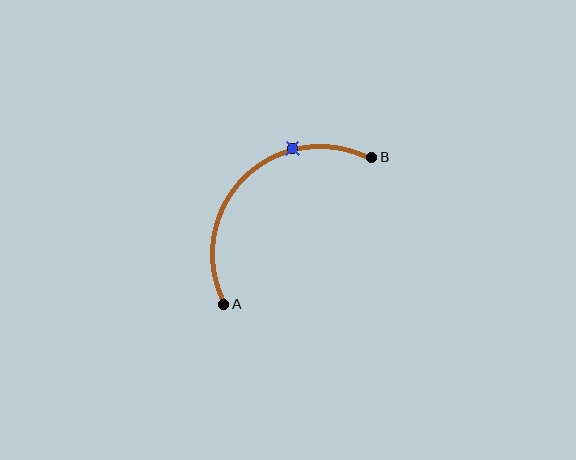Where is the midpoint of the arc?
The arc midpoint is the point on the curve farthest from the straight line joining A and B. It sits above and to the left of that line.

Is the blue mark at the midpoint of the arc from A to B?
No. The blue mark lies on the arc but is closer to endpoint B. The arc midpoint would be at the point on the curve equidistant along the arc from both A and B.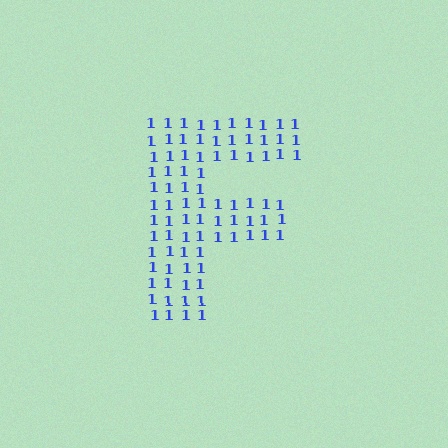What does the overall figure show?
The overall figure shows the letter F.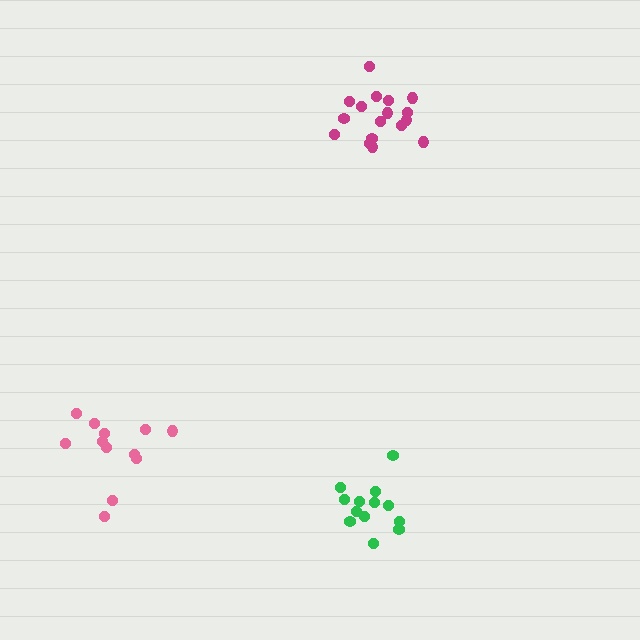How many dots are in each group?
Group 1: 13 dots, Group 2: 12 dots, Group 3: 17 dots (42 total).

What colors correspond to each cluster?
The clusters are colored: green, pink, magenta.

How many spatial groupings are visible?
There are 3 spatial groupings.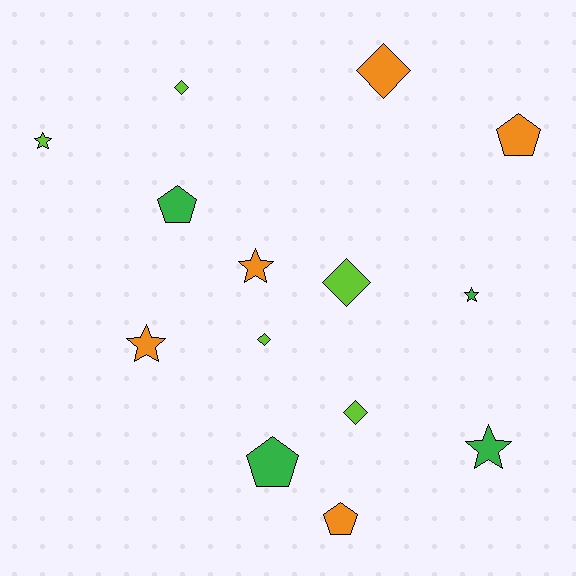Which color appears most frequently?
Orange, with 5 objects.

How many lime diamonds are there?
There are 4 lime diamonds.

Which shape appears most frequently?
Diamond, with 5 objects.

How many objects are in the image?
There are 14 objects.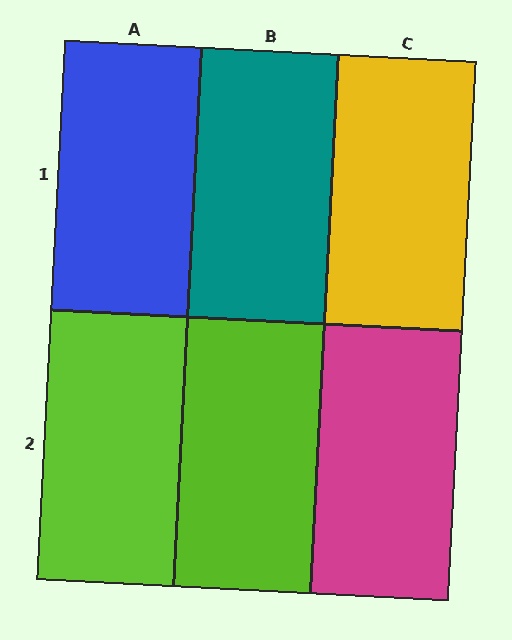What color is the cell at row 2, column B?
Lime.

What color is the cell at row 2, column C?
Magenta.